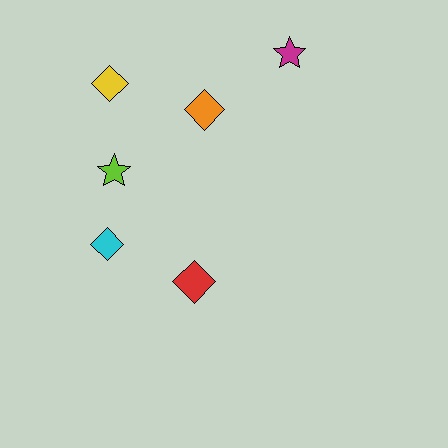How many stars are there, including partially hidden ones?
There are 2 stars.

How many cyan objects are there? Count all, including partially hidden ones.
There is 1 cyan object.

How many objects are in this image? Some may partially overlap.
There are 6 objects.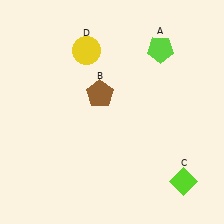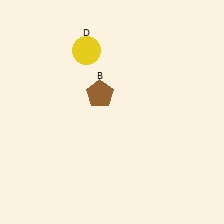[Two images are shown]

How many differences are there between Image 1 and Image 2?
There are 2 differences between the two images.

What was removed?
The lime pentagon (A), the lime diamond (C) were removed in Image 2.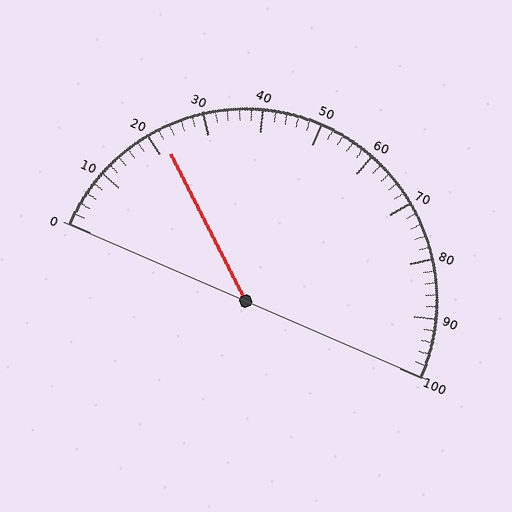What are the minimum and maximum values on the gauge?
The gauge ranges from 0 to 100.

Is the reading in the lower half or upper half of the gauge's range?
The reading is in the lower half of the range (0 to 100).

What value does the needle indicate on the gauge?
The needle indicates approximately 22.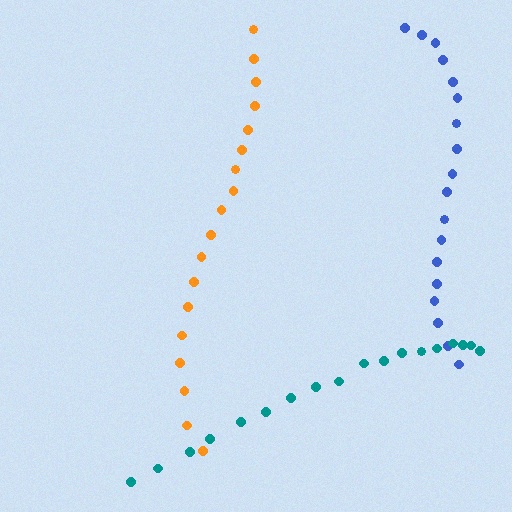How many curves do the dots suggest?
There are 3 distinct paths.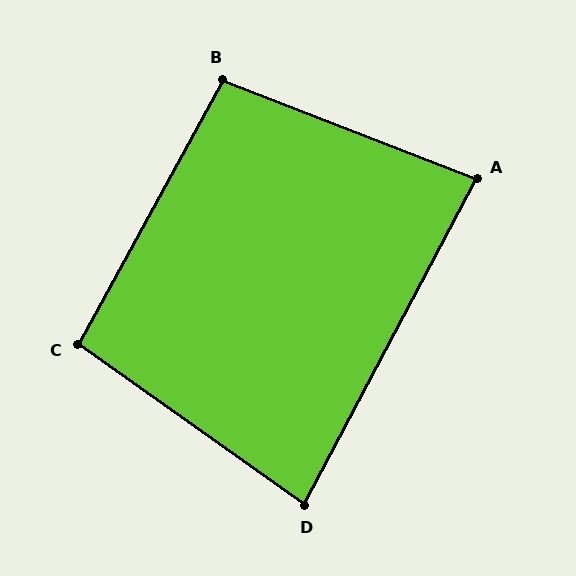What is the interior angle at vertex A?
Approximately 84 degrees (acute).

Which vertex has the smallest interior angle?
D, at approximately 83 degrees.